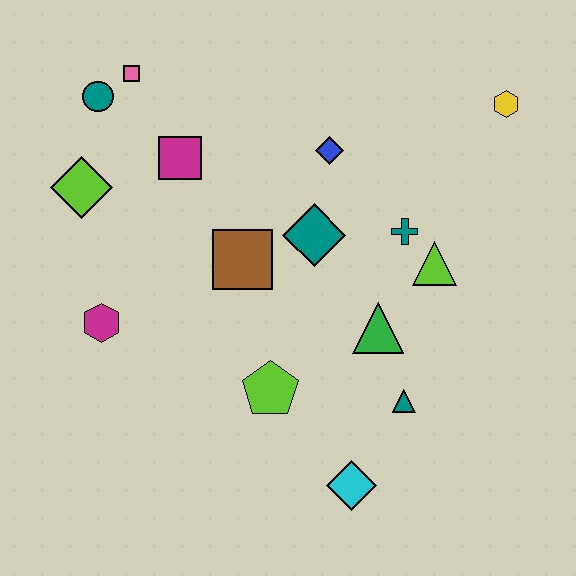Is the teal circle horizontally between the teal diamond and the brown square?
No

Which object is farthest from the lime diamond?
The yellow hexagon is farthest from the lime diamond.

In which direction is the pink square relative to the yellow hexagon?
The pink square is to the left of the yellow hexagon.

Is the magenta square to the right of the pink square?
Yes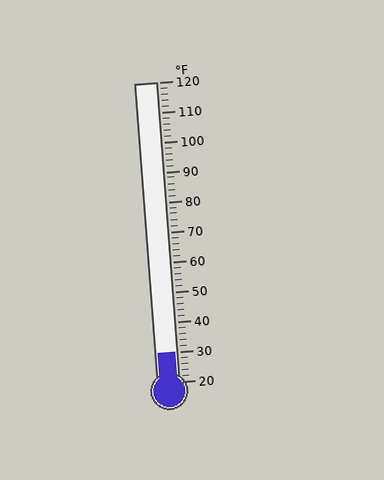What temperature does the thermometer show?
The thermometer shows approximately 30°F.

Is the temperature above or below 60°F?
The temperature is below 60°F.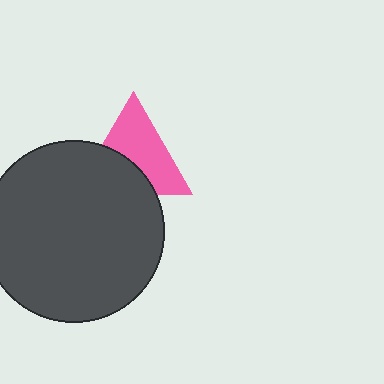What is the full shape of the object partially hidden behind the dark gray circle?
The partially hidden object is a pink triangle.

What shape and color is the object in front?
The object in front is a dark gray circle.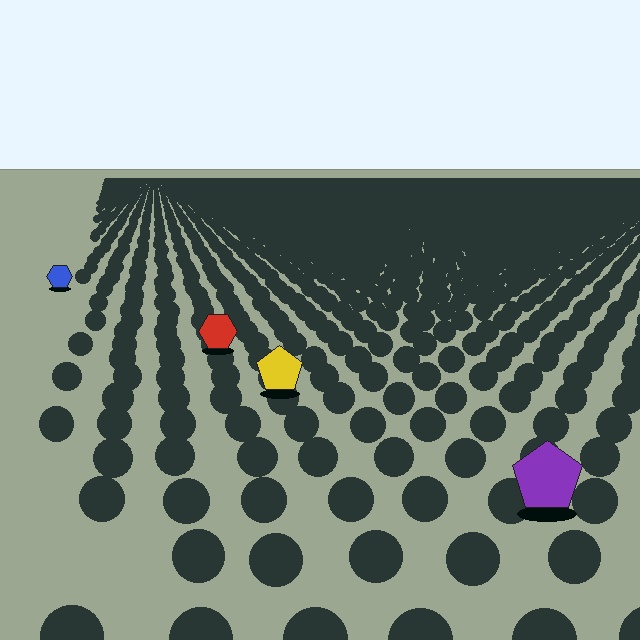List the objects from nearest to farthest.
From nearest to farthest: the purple pentagon, the yellow pentagon, the red hexagon, the blue hexagon.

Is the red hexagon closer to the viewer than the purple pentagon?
No. The purple pentagon is closer — you can tell from the texture gradient: the ground texture is coarser near it.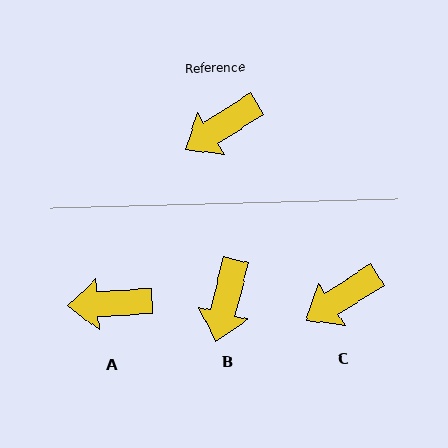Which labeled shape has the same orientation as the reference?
C.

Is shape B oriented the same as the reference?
No, it is off by about 44 degrees.